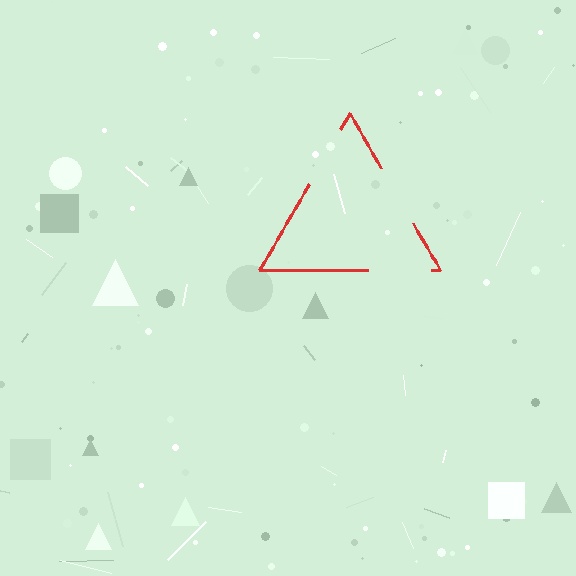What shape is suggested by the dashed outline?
The dashed outline suggests a triangle.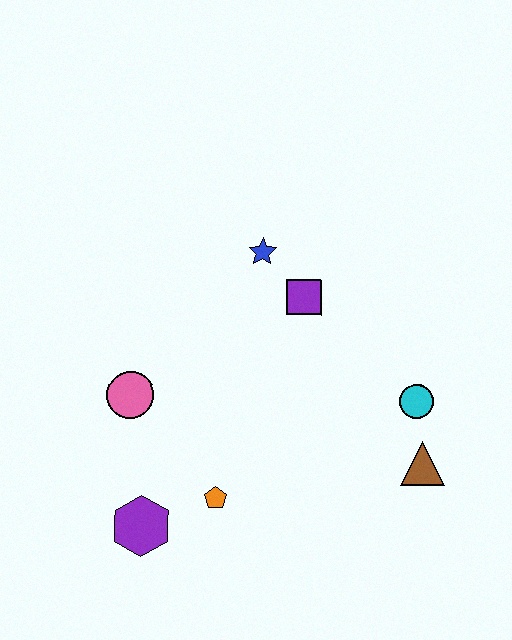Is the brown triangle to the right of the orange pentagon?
Yes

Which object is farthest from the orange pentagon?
The blue star is farthest from the orange pentagon.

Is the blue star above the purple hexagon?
Yes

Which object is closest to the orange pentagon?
The purple hexagon is closest to the orange pentagon.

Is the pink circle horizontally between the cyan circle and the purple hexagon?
No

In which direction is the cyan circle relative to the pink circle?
The cyan circle is to the right of the pink circle.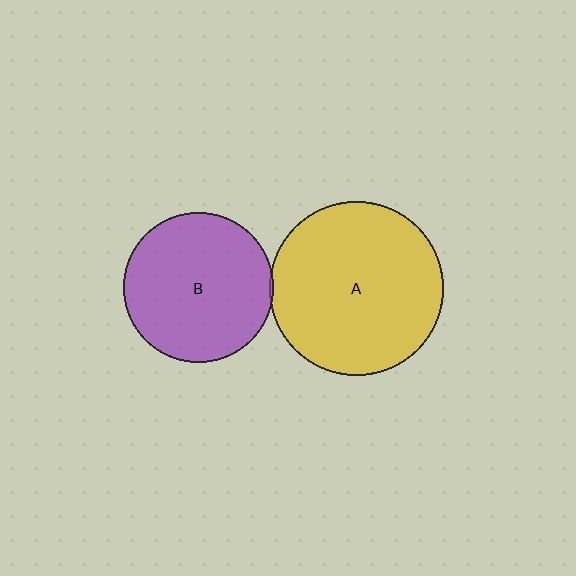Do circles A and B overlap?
Yes.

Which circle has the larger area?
Circle A (yellow).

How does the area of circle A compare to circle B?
Approximately 1.3 times.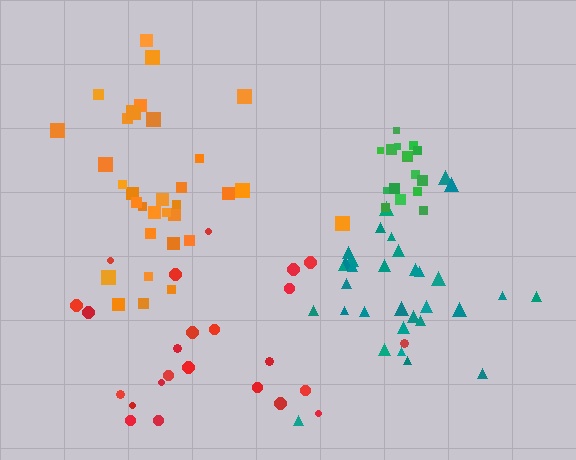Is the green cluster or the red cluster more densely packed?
Green.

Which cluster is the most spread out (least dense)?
Red.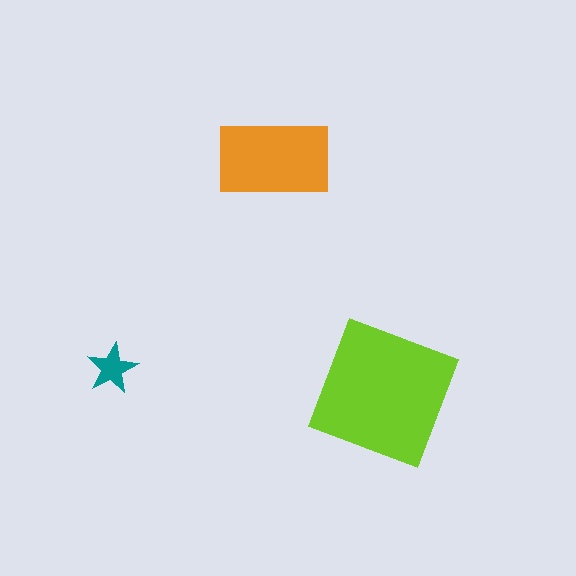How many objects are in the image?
There are 3 objects in the image.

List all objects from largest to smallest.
The lime square, the orange rectangle, the teal star.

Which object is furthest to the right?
The lime square is rightmost.